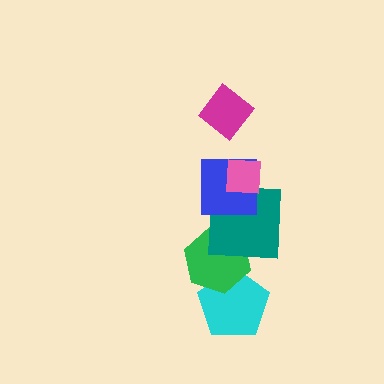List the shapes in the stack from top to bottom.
From top to bottom: the magenta diamond, the pink square, the blue square, the teal square, the green hexagon, the cyan pentagon.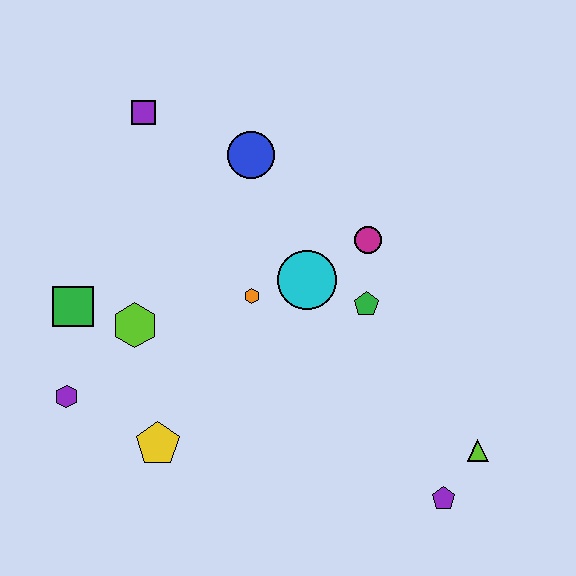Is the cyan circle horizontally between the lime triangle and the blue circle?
Yes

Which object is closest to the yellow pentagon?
The purple hexagon is closest to the yellow pentagon.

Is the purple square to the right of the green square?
Yes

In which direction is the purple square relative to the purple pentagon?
The purple square is above the purple pentagon.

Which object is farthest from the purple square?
The purple pentagon is farthest from the purple square.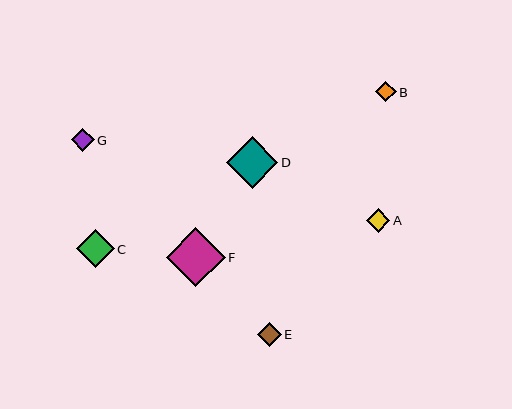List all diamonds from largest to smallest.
From largest to smallest: F, D, C, E, G, A, B.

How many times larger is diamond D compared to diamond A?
Diamond D is approximately 2.2 times the size of diamond A.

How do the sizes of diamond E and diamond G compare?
Diamond E and diamond G are approximately the same size.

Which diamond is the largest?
Diamond F is the largest with a size of approximately 59 pixels.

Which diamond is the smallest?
Diamond B is the smallest with a size of approximately 21 pixels.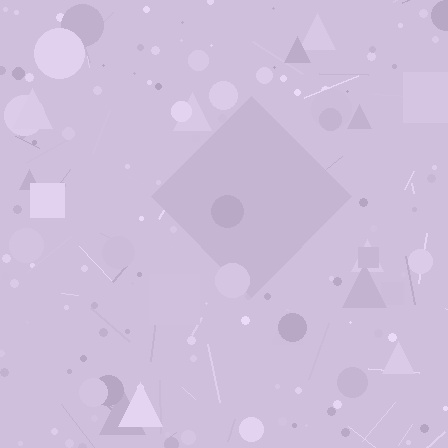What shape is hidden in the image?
A diamond is hidden in the image.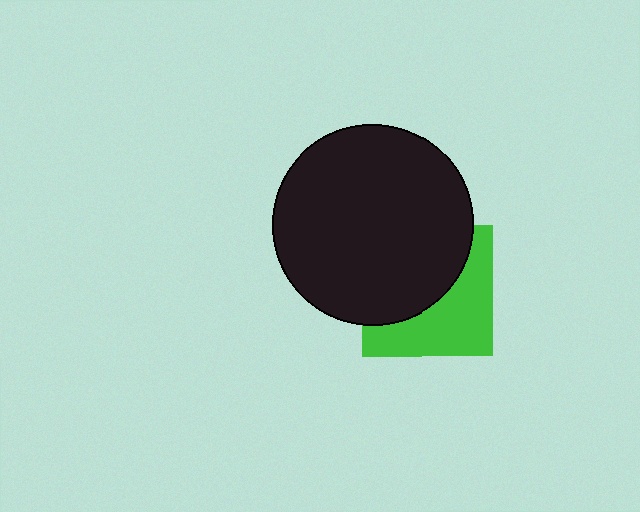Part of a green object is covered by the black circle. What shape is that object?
It is a square.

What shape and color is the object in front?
The object in front is a black circle.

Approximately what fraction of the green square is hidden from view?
Roughly 52% of the green square is hidden behind the black circle.